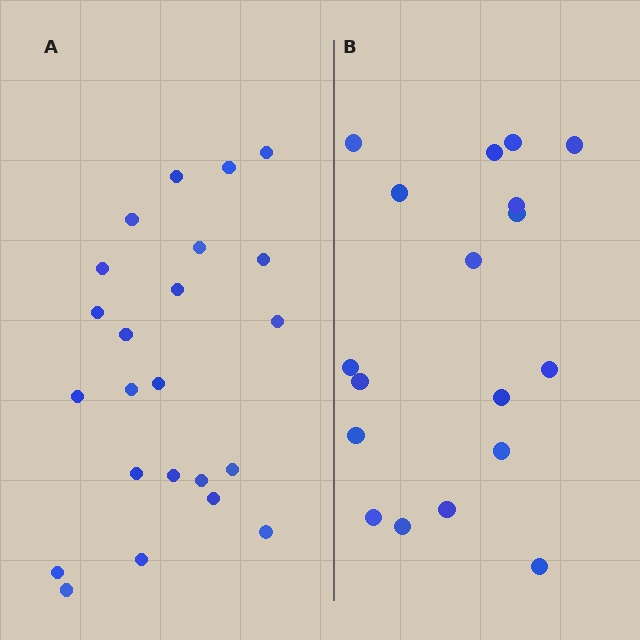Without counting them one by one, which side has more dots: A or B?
Region A (the left region) has more dots.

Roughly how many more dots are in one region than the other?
Region A has about 5 more dots than region B.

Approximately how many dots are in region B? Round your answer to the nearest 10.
About 20 dots. (The exact count is 18, which rounds to 20.)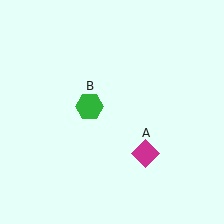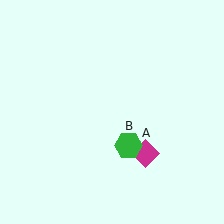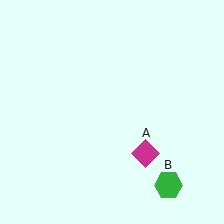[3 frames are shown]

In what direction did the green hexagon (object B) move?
The green hexagon (object B) moved down and to the right.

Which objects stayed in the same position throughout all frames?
Magenta diamond (object A) remained stationary.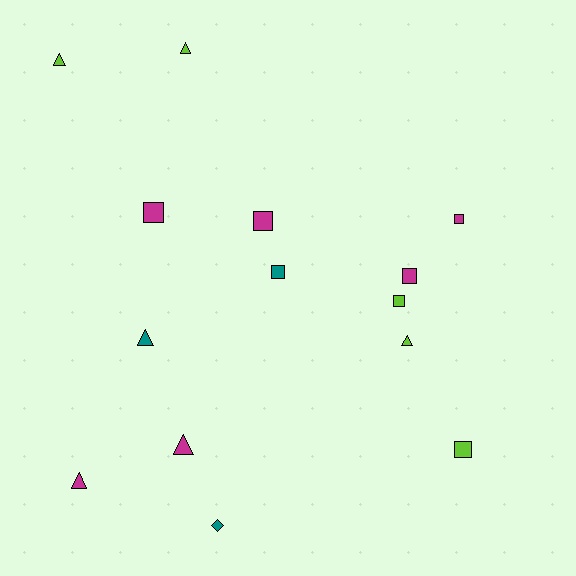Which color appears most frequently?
Magenta, with 6 objects.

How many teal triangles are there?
There is 1 teal triangle.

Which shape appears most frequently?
Square, with 7 objects.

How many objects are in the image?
There are 14 objects.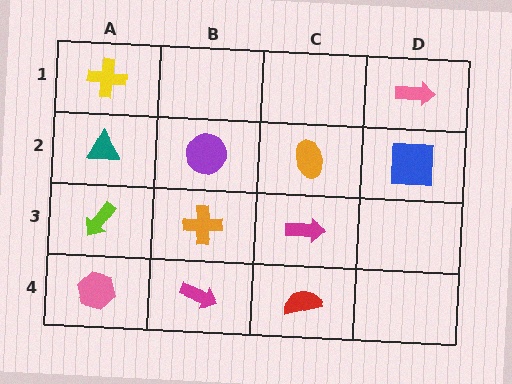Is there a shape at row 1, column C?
No, that cell is empty.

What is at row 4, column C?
A red semicircle.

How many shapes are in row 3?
3 shapes.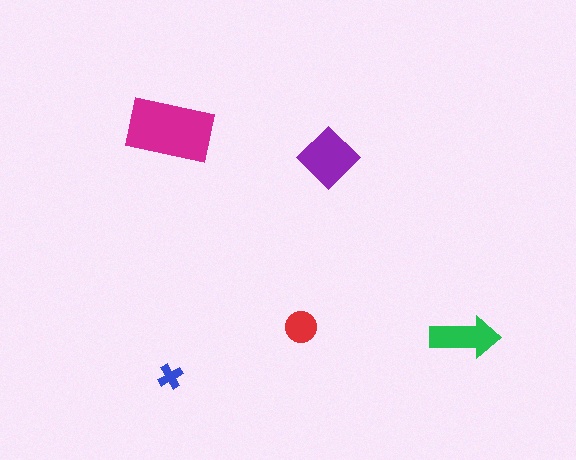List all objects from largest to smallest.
The magenta rectangle, the purple diamond, the green arrow, the red circle, the blue cross.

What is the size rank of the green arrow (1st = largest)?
3rd.